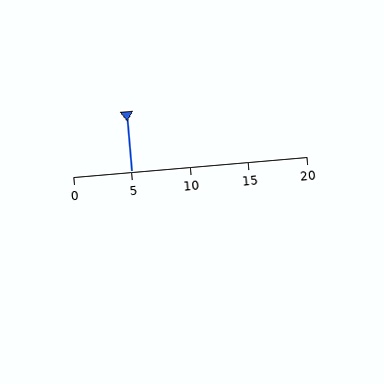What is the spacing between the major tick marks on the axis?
The major ticks are spaced 5 apart.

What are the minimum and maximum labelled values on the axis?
The axis runs from 0 to 20.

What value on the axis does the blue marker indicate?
The marker indicates approximately 5.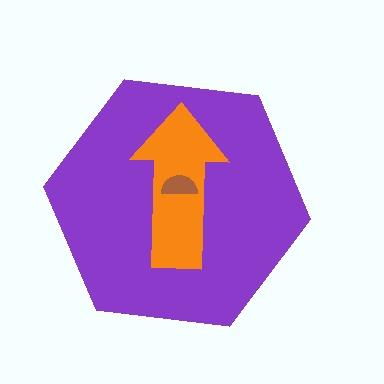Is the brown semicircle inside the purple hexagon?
Yes.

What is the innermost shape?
The brown semicircle.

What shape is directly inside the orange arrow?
The brown semicircle.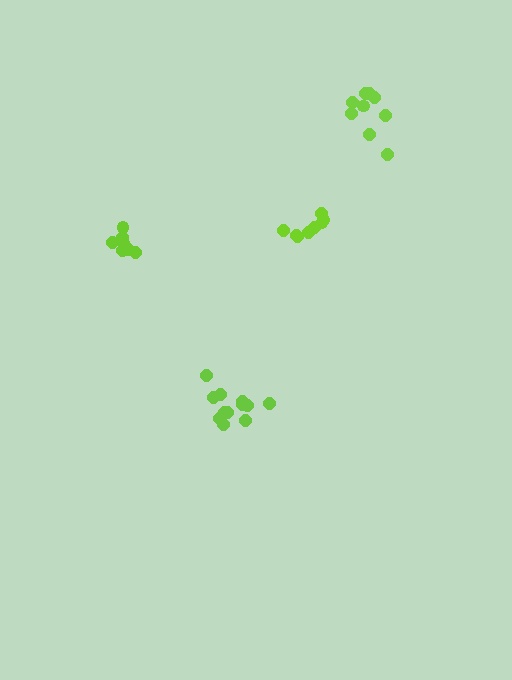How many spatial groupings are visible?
There are 4 spatial groupings.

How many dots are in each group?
Group 1: 10 dots, Group 2: 8 dots, Group 3: 7 dots, Group 4: 12 dots (37 total).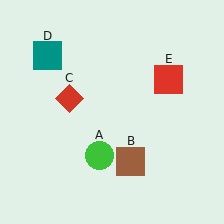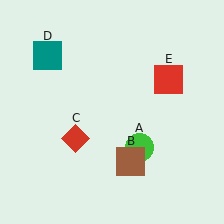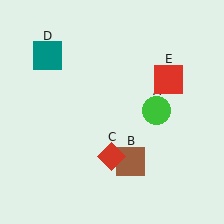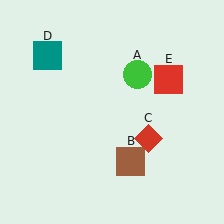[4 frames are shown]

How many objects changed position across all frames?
2 objects changed position: green circle (object A), red diamond (object C).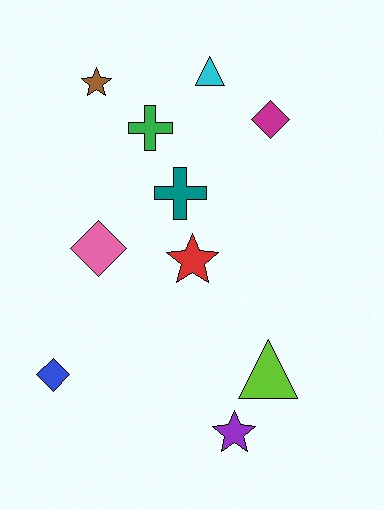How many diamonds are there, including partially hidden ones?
There are 3 diamonds.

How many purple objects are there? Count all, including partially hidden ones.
There is 1 purple object.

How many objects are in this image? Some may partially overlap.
There are 10 objects.